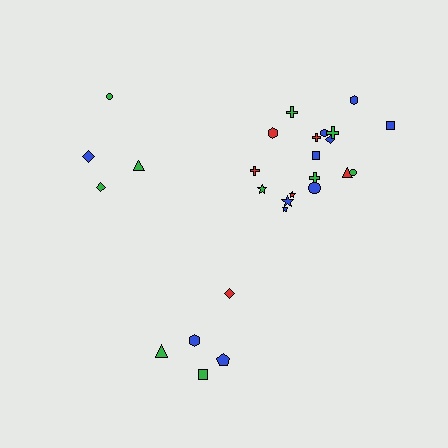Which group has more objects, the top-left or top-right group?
The top-right group.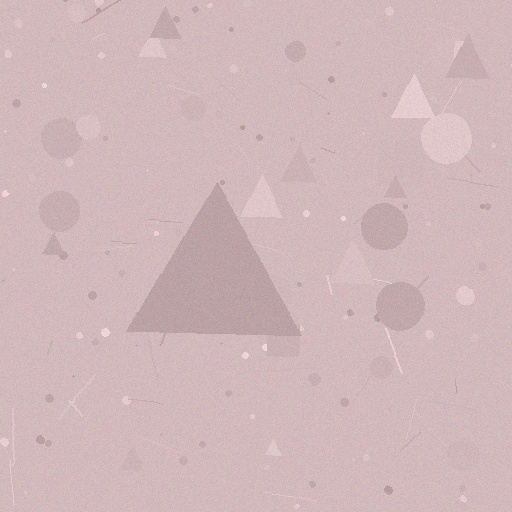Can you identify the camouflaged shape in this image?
The camouflaged shape is a triangle.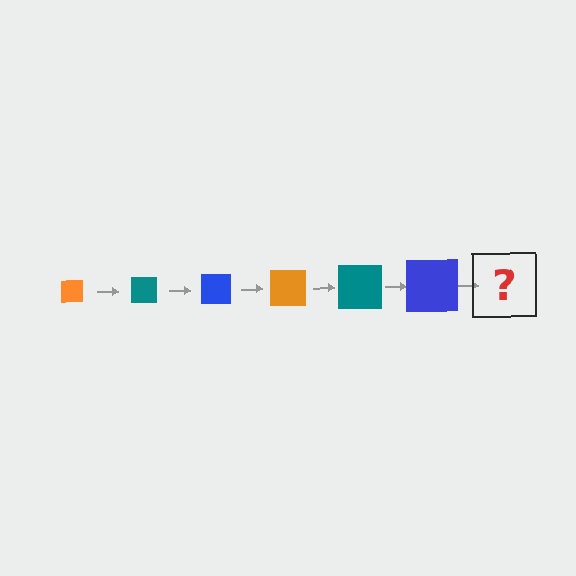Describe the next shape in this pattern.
It should be an orange square, larger than the previous one.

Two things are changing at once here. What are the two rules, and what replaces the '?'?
The two rules are that the square grows larger each step and the color cycles through orange, teal, and blue. The '?' should be an orange square, larger than the previous one.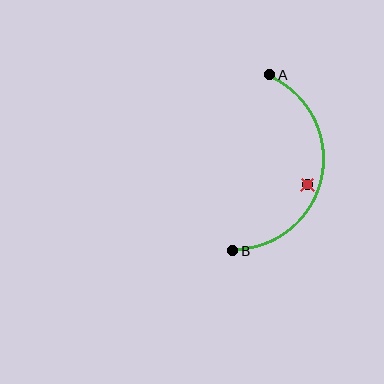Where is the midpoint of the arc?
The arc midpoint is the point on the curve farthest from the straight line joining A and B. It sits to the right of that line.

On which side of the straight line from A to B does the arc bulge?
The arc bulges to the right of the straight line connecting A and B.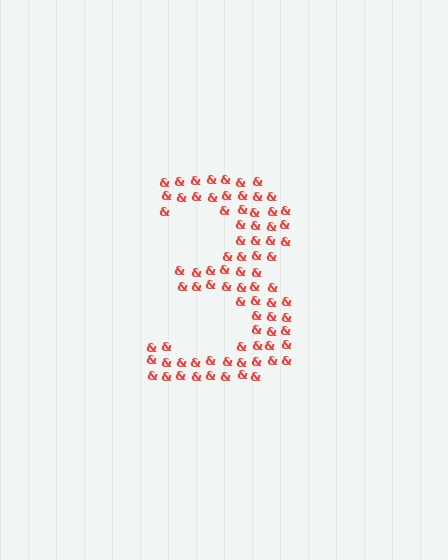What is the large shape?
The large shape is the digit 3.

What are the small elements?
The small elements are ampersands.